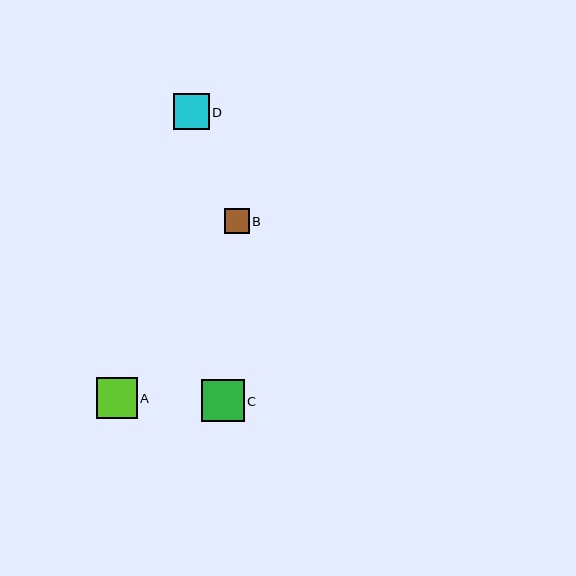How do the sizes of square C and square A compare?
Square C and square A are approximately the same size.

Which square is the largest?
Square C is the largest with a size of approximately 42 pixels.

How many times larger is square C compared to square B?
Square C is approximately 1.7 times the size of square B.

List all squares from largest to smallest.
From largest to smallest: C, A, D, B.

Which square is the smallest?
Square B is the smallest with a size of approximately 25 pixels.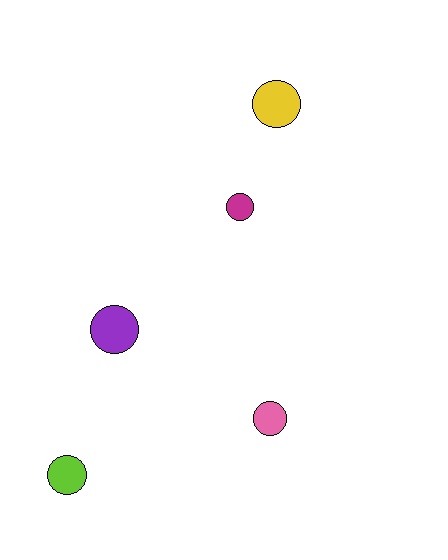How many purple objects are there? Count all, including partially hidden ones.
There is 1 purple object.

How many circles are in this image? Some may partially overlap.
There are 5 circles.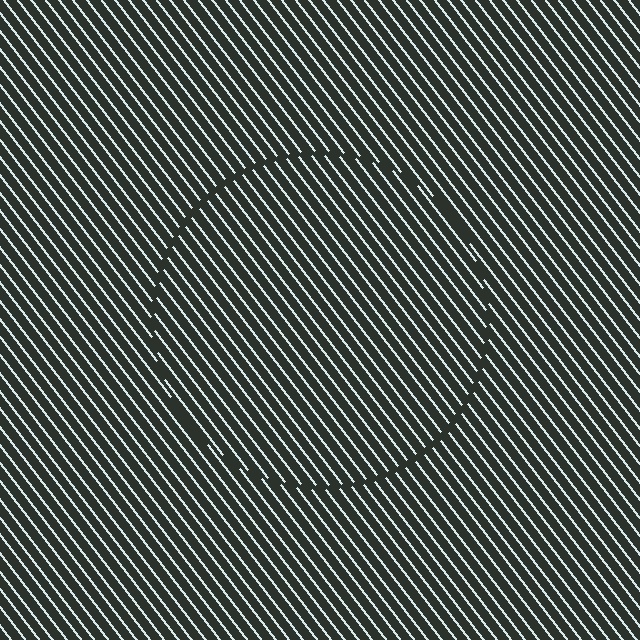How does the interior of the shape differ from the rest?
The interior of the shape contains the same grating, shifted by half a period — the contour is defined by the phase discontinuity where line-ends from the inner and outer gratings abut.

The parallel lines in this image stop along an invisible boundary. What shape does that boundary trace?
An illusory circle. The interior of the shape contains the same grating, shifted by half a period — the contour is defined by the phase discontinuity where line-ends from the inner and outer gratings abut.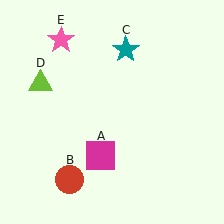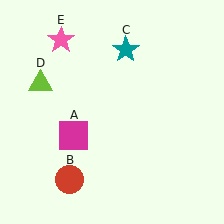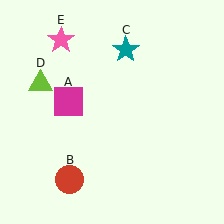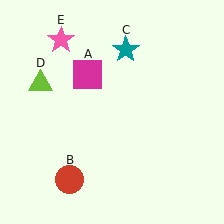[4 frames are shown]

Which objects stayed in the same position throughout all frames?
Red circle (object B) and teal star (object C) and lime triangle (object D) and pink star (object E) remained stationary.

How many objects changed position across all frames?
1 object changed position: magenta square (object A).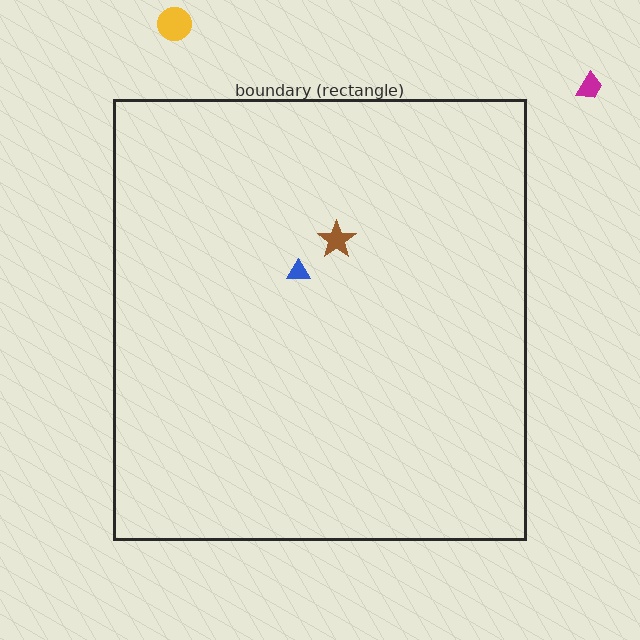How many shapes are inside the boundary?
2 inside, 2 outside.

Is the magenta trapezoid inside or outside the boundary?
Outside.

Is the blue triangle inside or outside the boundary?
Inside.